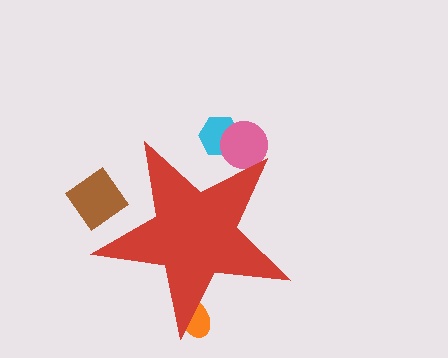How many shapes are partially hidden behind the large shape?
4 shapes are partially hidden.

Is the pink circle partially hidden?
Yes, the pink circle is partially hidden behind the red star.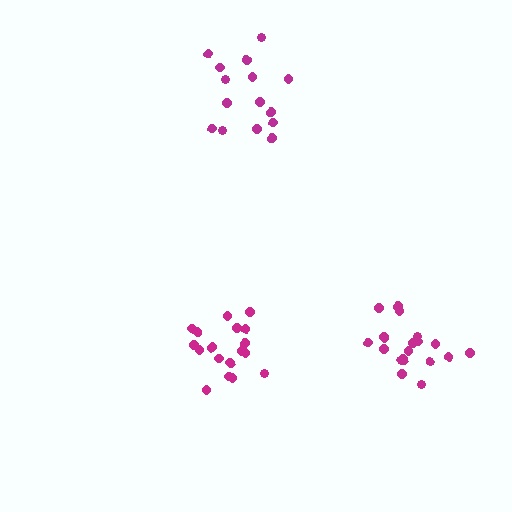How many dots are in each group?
Group 1: 18 dots, Group 2: 15 dots, Group 3: 20 dots (53 total).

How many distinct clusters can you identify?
There are 3 distinct clusters.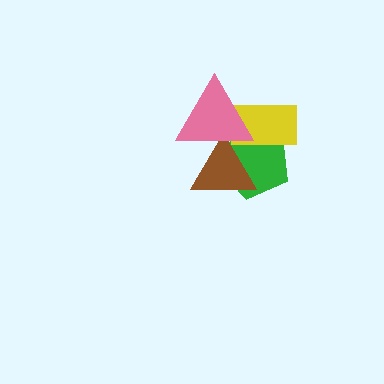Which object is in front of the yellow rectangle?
The pink triangle is in front of the yellow rectangle.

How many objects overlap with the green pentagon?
3 objects overlap with the green pentagon.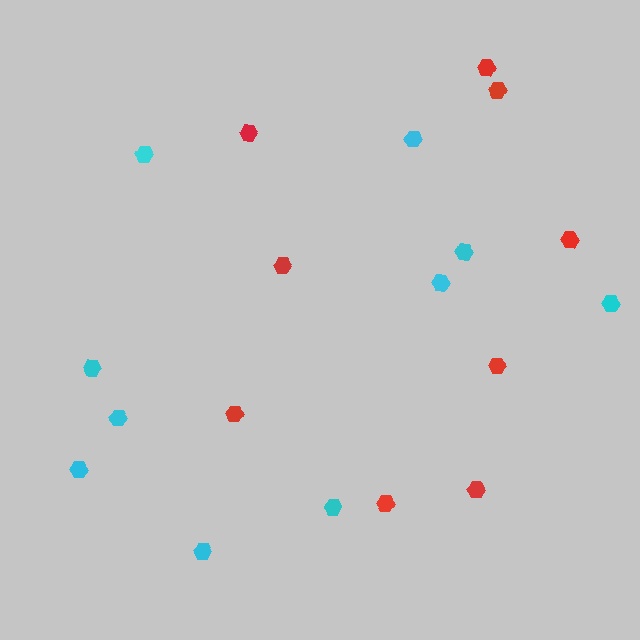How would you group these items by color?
There are 2 groups: one group of cyan hexagons (10) and one group of red hexagons (9).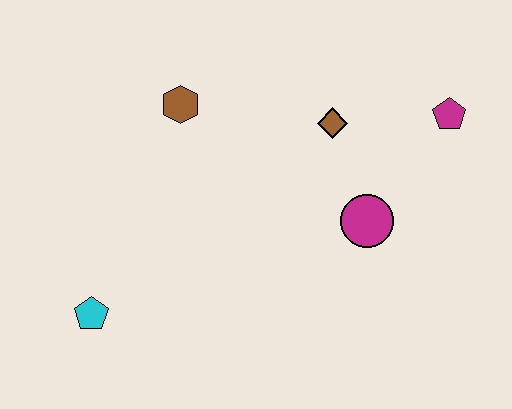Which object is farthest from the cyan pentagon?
The magenta pentagon is farthest from the cyan pentagon.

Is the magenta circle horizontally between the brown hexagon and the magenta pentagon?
Yes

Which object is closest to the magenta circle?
The brown diamond is closest to the magenta circle.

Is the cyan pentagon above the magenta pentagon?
No